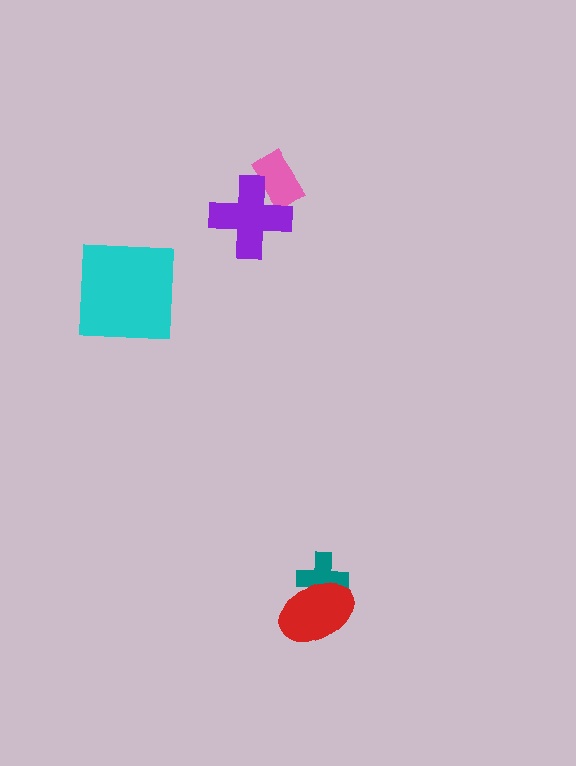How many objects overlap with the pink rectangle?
1 object overlaps with the pink rectangle.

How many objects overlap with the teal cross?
1 object overlaps with the teal cross.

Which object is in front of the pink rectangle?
The purple cross is in front of the pink rectangle.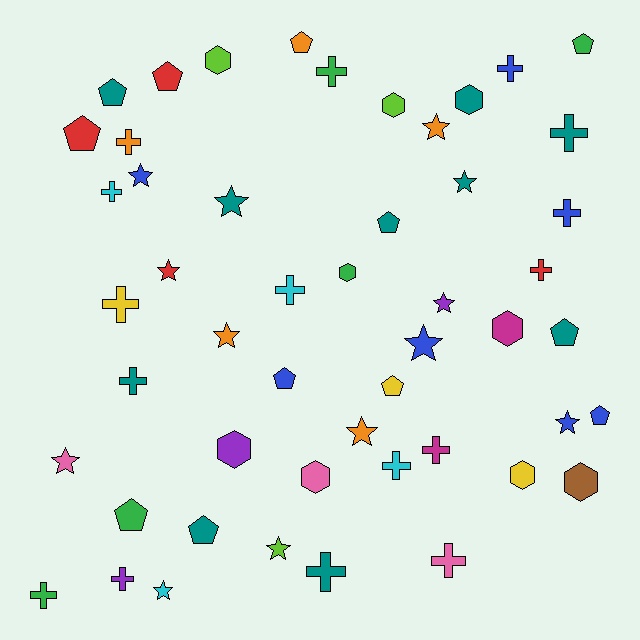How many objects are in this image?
There are 50 objects.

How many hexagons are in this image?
There are 9 hexagons.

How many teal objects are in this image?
There are 10 teal objects.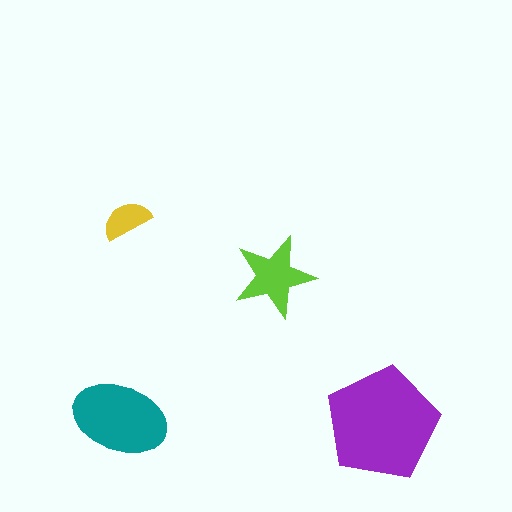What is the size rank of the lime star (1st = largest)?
3rd.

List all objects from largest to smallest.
The purple pentagon, the teal ellipse, the lime star, the yellow semicircle.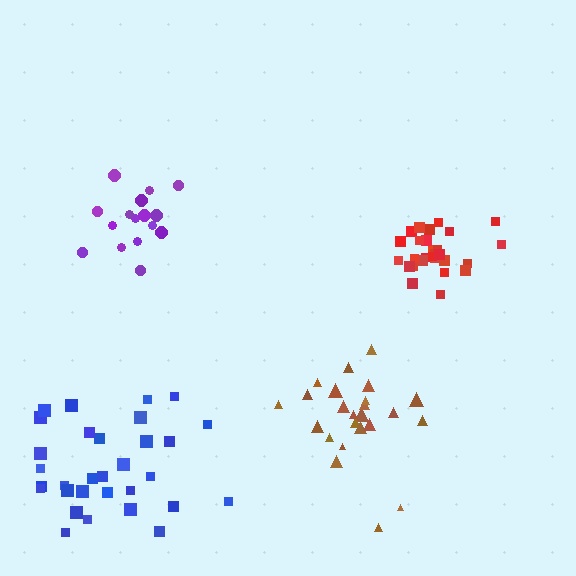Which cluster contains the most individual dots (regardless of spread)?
Blue (33).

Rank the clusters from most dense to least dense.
red, purple, brown, blue.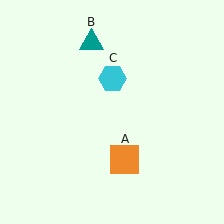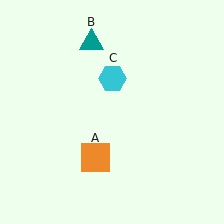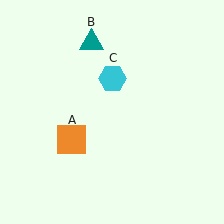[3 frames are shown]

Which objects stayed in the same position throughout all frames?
Teal triangle (object B) and cyan hexagon (object C) remained stationary.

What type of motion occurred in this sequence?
The orange square (object A) rotated clockwise around the center of the scene.